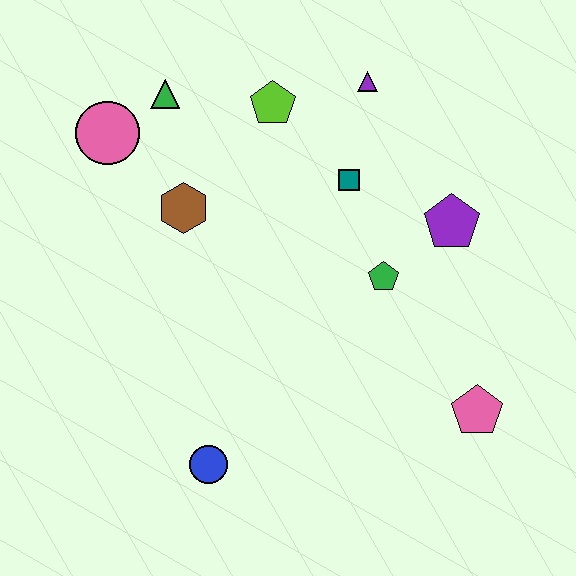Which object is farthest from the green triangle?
The pink pentagon is farthest from the green triangle.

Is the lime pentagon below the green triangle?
Yes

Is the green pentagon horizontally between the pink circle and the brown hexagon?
No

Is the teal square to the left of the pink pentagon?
Yes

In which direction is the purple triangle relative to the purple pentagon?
The purple triangle is above the purple pentagon.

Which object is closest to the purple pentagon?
The green pentagon is closest to the purple pentagon.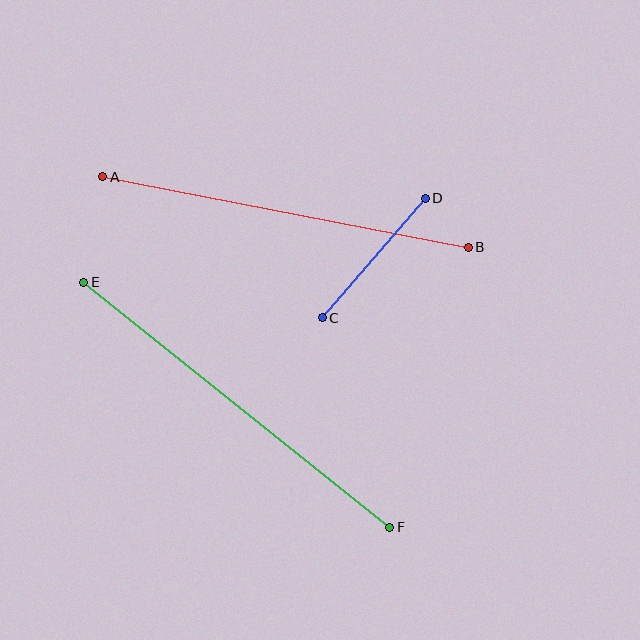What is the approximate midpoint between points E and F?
The midpoint is at approximately (237, 405) pixels.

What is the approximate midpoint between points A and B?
The midpoint is at approximately (285, 212) pixels.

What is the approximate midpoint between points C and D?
The midpoint is at approximately (374, 258) pixels.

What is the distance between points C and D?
The distance is approximately 158 pixels.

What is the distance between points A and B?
The distance is approximately 372 pixels.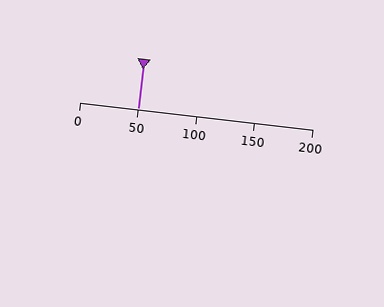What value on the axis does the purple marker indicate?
The marker indicates approximately 50.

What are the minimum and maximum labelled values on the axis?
The axis runs from 0 to 200.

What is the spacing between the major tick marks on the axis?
The major ticks are spaced 50 apart.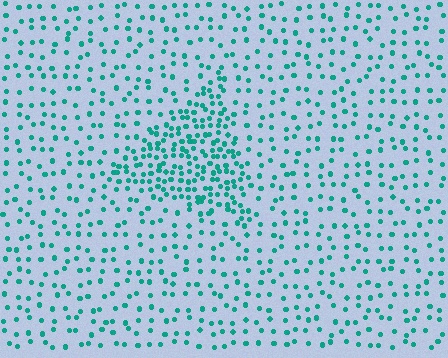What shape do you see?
I see a triangle.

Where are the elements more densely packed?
The elements are more densely packed inside the triangle boundary.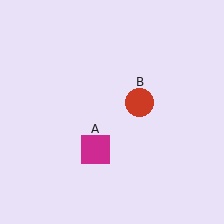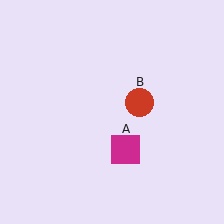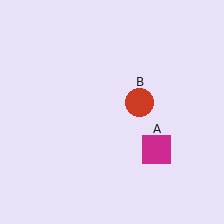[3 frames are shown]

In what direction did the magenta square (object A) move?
The magenta square (object A) moved right.